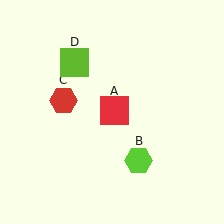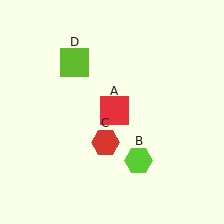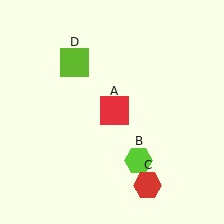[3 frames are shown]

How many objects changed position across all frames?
1 object changed position: red hexagon (object C).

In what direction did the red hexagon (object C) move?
The red hexagon (object C) moved down and to the right.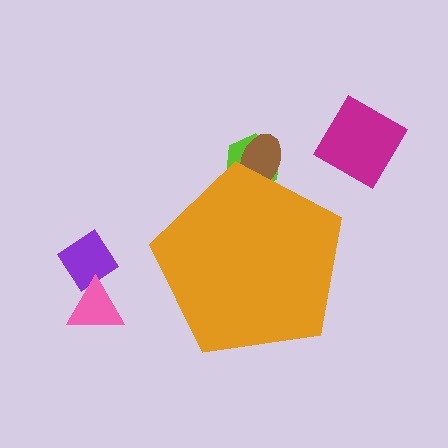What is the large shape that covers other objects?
An orange pentagon.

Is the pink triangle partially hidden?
No, the pink triangle is fully visible.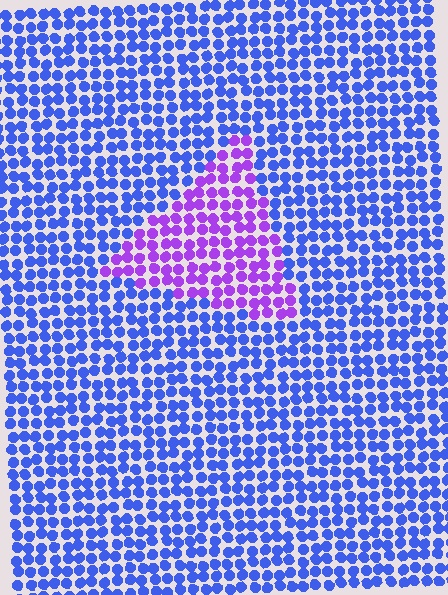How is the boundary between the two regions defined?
The boundary is defined purely by a slight shift in hue (about 48 degrees). Spacing, size, and orientation are identical on both sides.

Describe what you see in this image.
The image is filled with small blue elements in a uniform arrangement. A triangle-shaped region is visible where the elements are tinted to a slightly different hue, forming a subtle color boundary.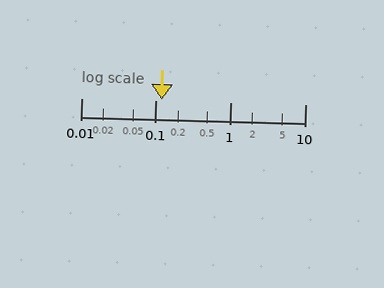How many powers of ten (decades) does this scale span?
The scale spans 3 decades, from 0.01 to 10.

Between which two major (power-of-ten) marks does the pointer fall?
The pointer is between 0.1 and 1.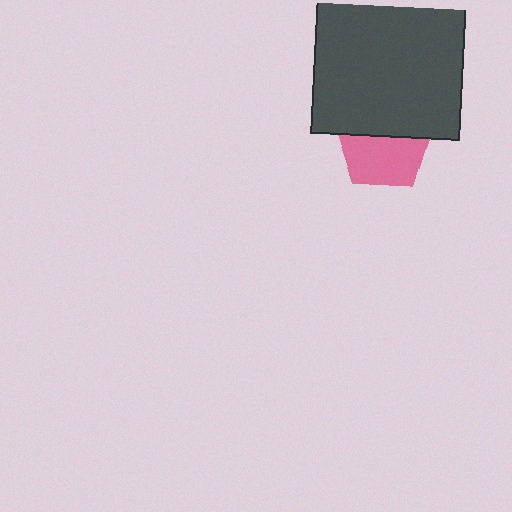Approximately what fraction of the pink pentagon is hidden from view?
Roughly 42% of the pink pentagon is hidden behind the dark gray square.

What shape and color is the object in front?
The object in front is a dark gray square.